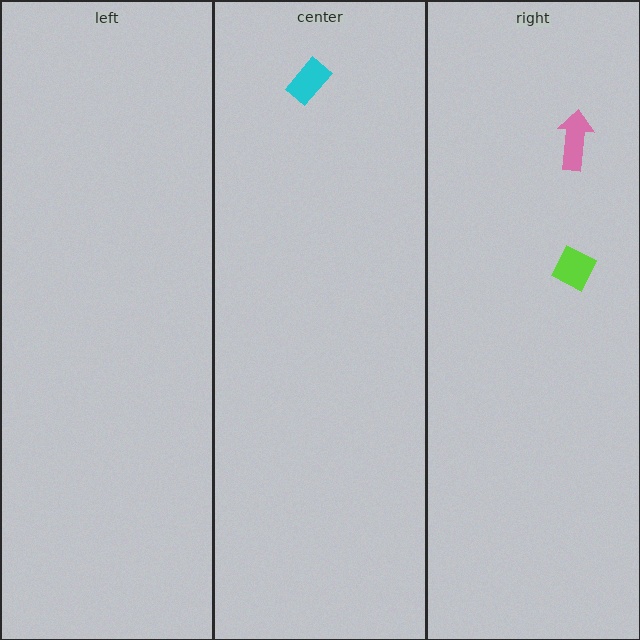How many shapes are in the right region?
2.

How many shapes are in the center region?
1.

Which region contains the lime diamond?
The right region.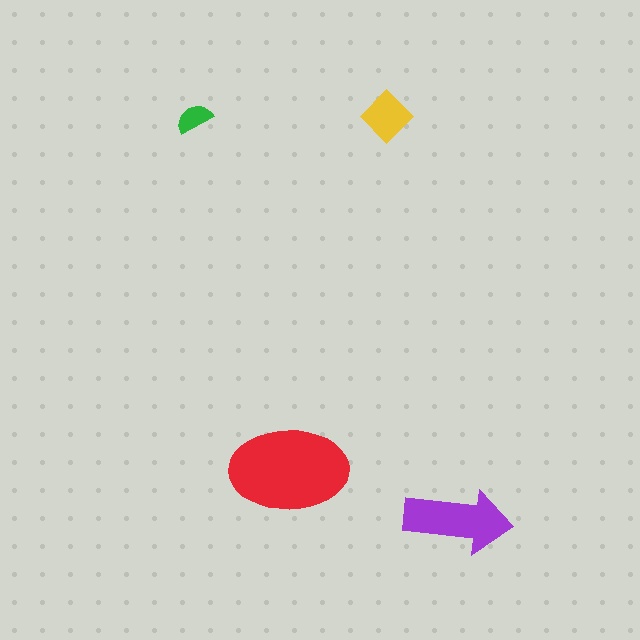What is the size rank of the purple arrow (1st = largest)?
2nd.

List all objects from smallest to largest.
The green semicircle, the yellow diamond, the purple arrow, the red ellipse.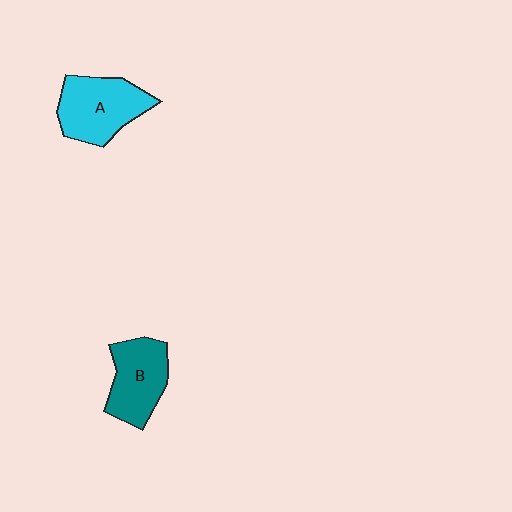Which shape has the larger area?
Shape A (cyan).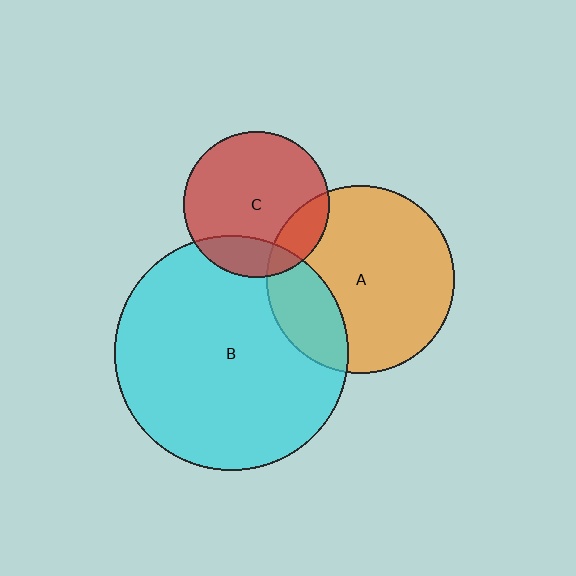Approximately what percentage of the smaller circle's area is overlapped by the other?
Approximately 20%.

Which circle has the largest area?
Circle B (cyan).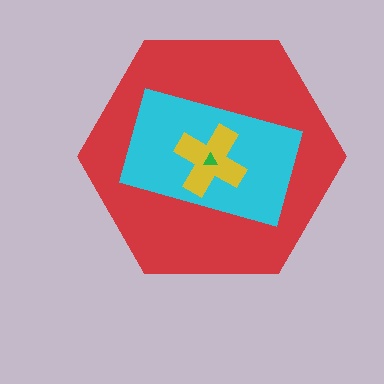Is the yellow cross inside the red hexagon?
Yes.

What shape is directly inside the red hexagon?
The cyan rectangle.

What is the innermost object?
The green triangle.